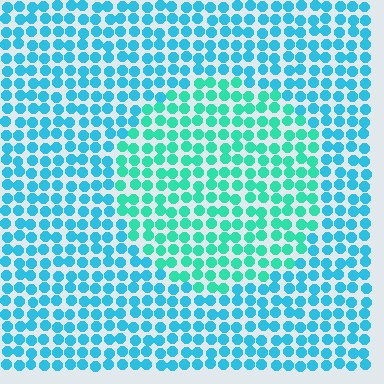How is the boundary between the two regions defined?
The boundary is defined purely by a slight shift in hue (about 30 degrees). Spacing, size, and orientation are identical on both sides.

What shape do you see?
I see a circle.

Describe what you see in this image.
The image is filled with small cyan elements in a uniform arrangement. A circle-shaped region is visible where the elements are tinted to a slightly different hue, forming a subtle color boundary.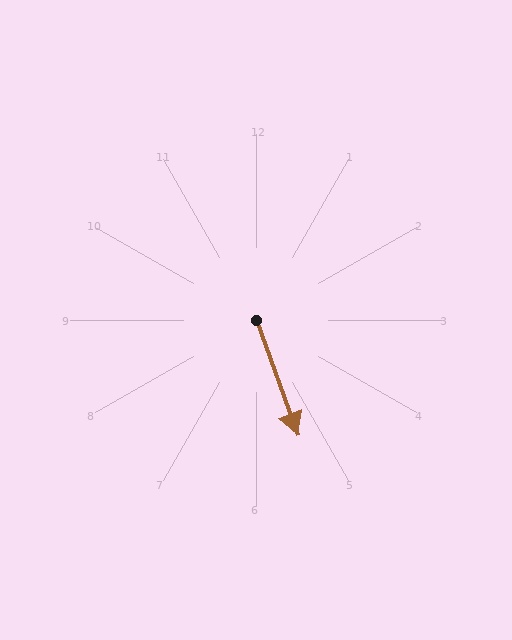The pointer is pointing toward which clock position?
Roughly 5 o'clock.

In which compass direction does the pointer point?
South.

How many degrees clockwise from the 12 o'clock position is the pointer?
Approximately 160 degrees.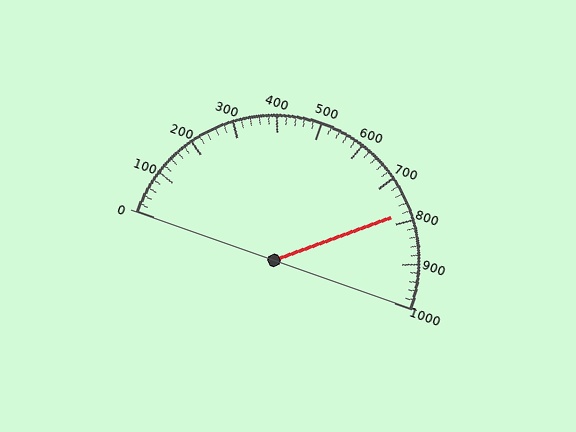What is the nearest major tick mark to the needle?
The nearest major tick mark is 800.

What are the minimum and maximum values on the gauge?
The gauge ranges from 0 to 1000.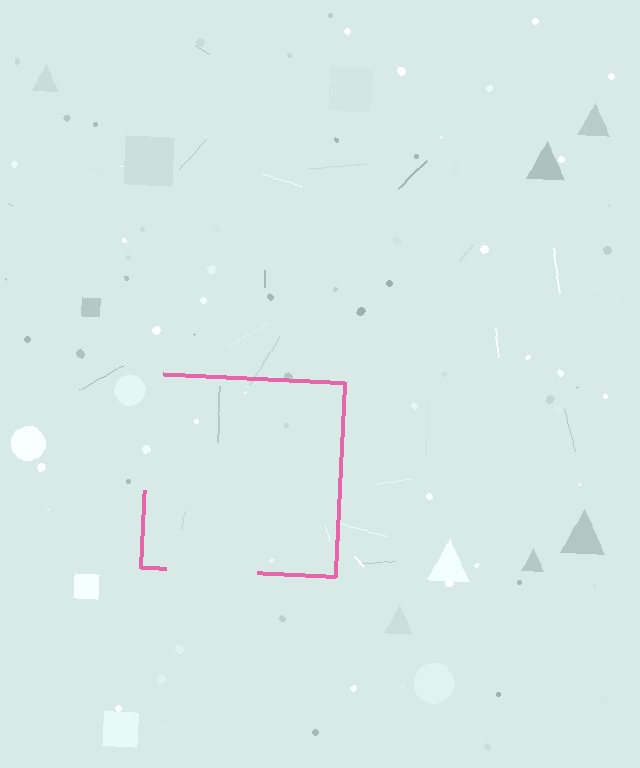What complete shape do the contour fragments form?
The contour fragments form a square.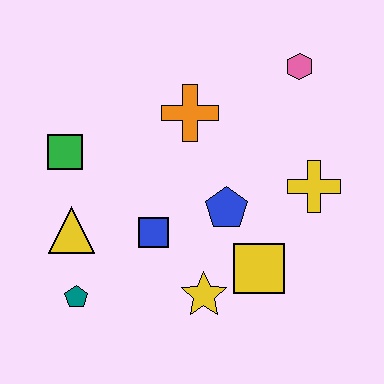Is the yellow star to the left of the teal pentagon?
No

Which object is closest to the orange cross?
The blue pentagon is closest to the orange cross.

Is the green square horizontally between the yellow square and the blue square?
No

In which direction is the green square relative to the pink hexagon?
The green square is to the left of the pink hexagon.